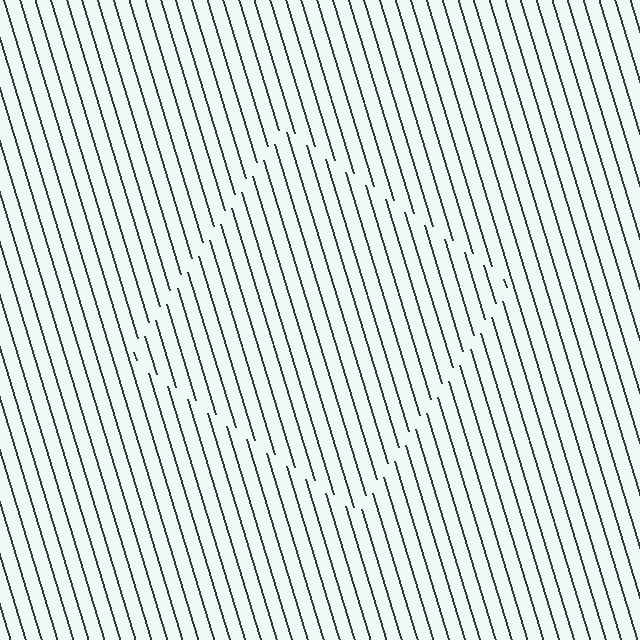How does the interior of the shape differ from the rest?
The interior of the shape contains the same grating, shifted by half a period — the contour is defined by the phase discontinuity where line-ends from the inner and outer gratings abut.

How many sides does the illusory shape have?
4 sides — the line-ends trace a square.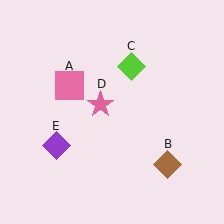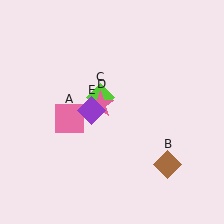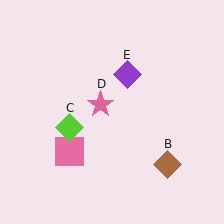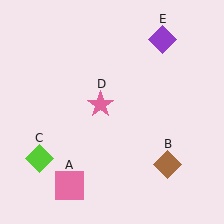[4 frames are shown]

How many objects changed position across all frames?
3 objects changed position: pink square (object A), lime diamond (object C), purple diamond (object E).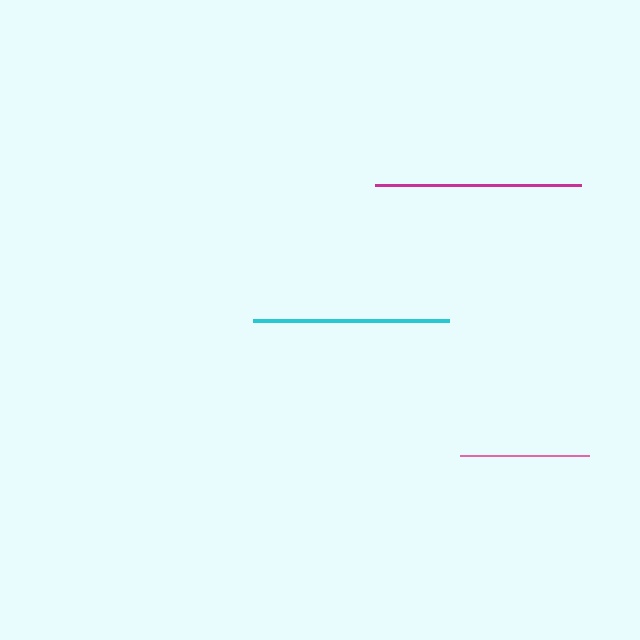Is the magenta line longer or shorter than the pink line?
The magenta line is longer than the pink line.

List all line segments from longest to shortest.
From longest to shortest: magenta, cyan, pink.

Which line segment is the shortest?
The pink line is the shortest at approximately 130 pixels.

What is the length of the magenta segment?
The magenta segment is approximately 206 pixels long.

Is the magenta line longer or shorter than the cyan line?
The magenta line is longer than the cyan line.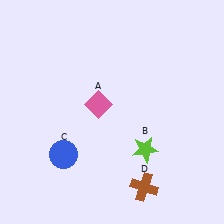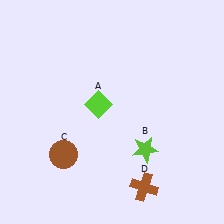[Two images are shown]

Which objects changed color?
A changed from pink to lime. C changed from blue to brown.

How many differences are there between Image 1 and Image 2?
There are 2 differences between the two images.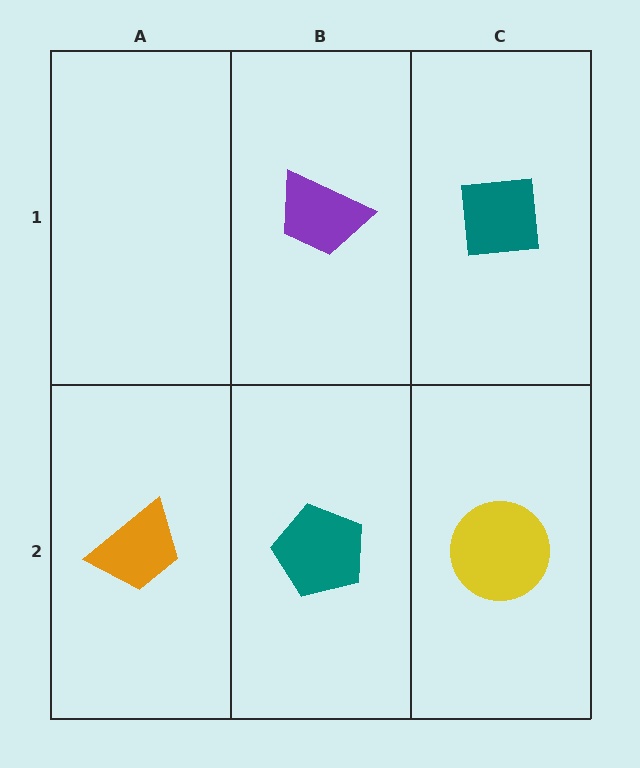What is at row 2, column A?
An orange trapezoid.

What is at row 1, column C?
A teal square.